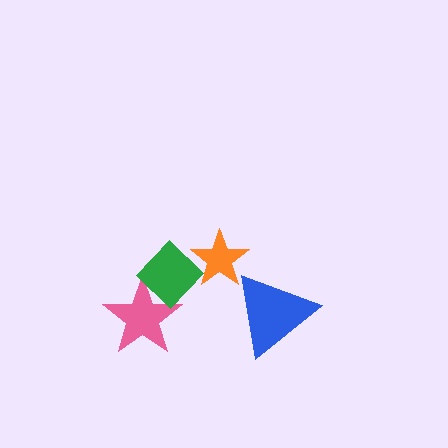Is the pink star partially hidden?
Yes, it is partially covered by another shape.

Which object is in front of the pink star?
The green diamond is in front of the pink star.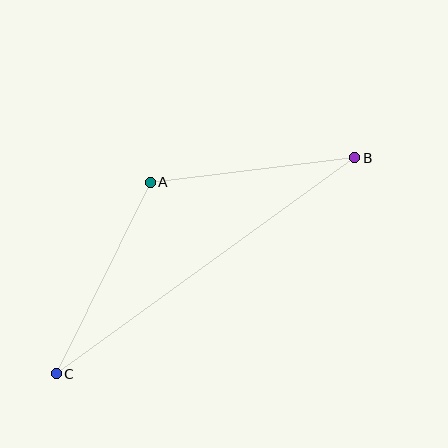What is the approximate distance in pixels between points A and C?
The distance between A and C is approximately 213 pixels.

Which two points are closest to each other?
Points A and B are closest to each other.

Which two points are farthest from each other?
Points B and C are farthest from each other.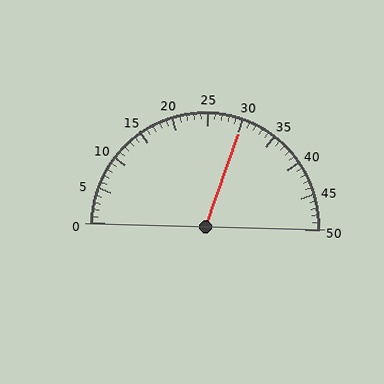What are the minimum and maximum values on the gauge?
The gauge ranges from 0 to 50.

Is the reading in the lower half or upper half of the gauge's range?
The reading is in the upper half of the range (0 to 50).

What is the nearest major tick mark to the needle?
The nearest major tick mark is 30.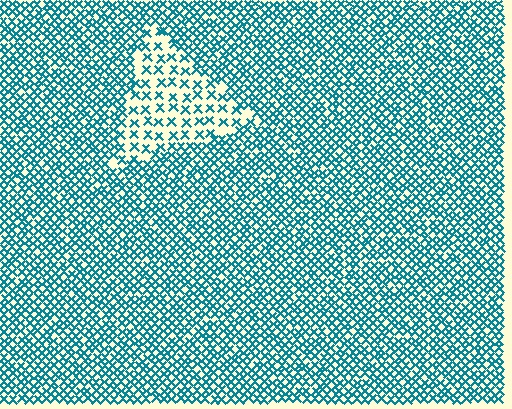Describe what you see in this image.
The image contains small teal elements arranged at two different densities. A triangle-shaped region is visible where the elements are less densely packed than the surrounding area.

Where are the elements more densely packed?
The elements are more densely packed outside the triangle boundary.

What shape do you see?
I see a triangle.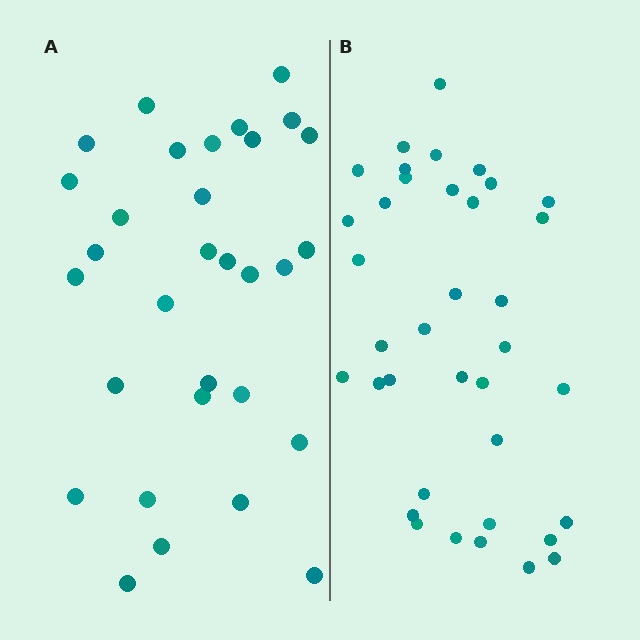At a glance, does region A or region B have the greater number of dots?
Region B (the right region) has more dots.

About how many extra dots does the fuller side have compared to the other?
Region B has about 6 more dots than region A.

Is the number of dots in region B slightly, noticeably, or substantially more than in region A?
Region B has only slightly more — the two regions are fairly close. The ratio is roughly 1.2 to 1.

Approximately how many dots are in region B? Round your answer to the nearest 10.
About 40 dots. (The exact count is 37, which rounds to 40.)